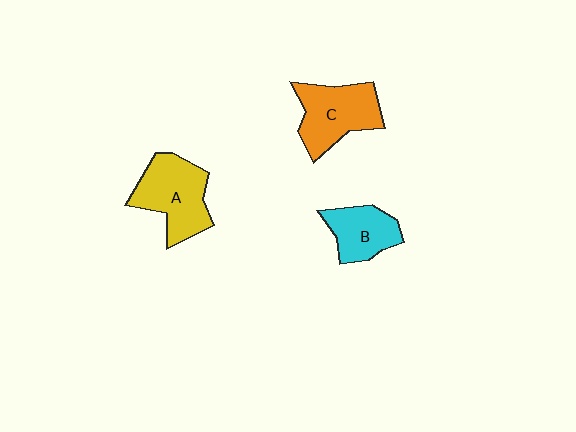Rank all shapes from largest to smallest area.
From largest to smallest: A (yellow), C (orange), B (cyan).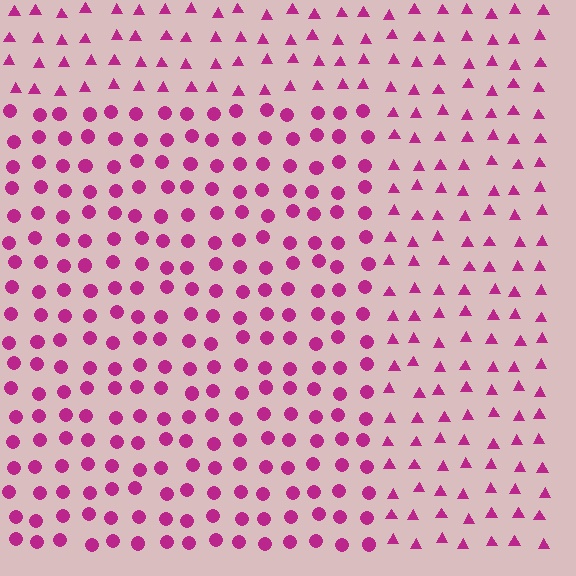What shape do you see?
I see a rectangle.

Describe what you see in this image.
The image is filled with small magenta elements arranged in a uniform grid. A rectangle-shaped region contains circles, while the surrounding area contains triangles. The boundary is defined purely by the change in element shape.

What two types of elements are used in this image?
The image uses circles inside the rectangle region and triangles outside it.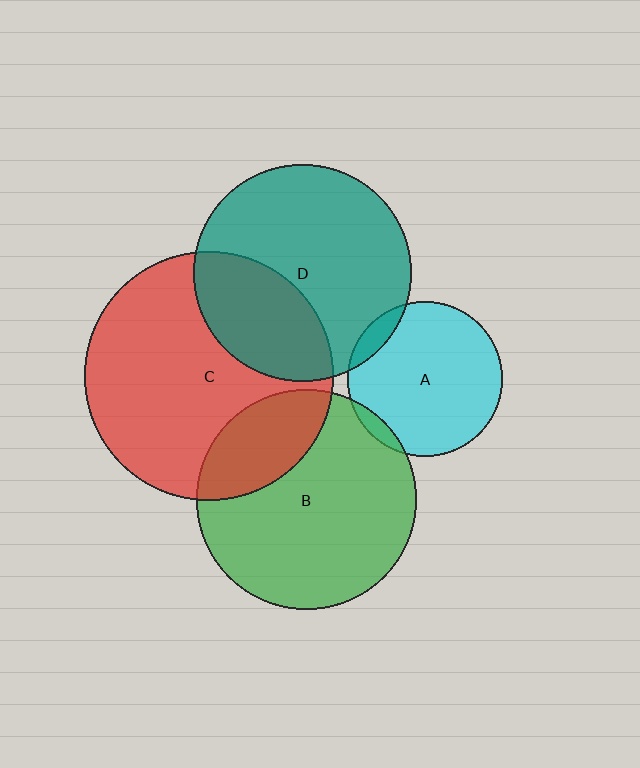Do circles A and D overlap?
Yes.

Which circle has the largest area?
Circle C (red).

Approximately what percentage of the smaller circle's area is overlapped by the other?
Approximately 10%.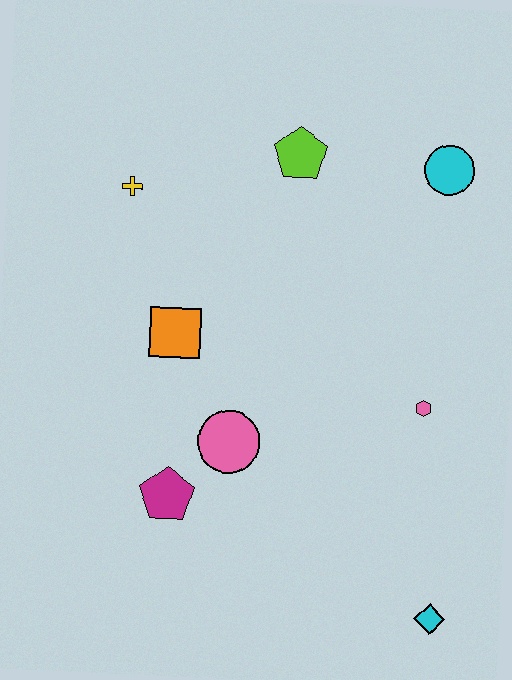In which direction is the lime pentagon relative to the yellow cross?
The lime pentagon is to the right of the yellow cross.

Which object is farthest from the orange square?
The cyan diamond is farthest from the orange square.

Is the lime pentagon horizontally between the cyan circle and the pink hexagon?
No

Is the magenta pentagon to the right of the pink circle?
No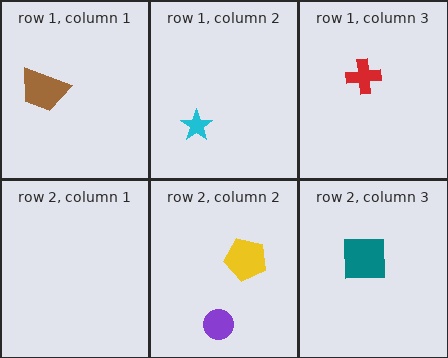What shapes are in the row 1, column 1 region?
The brown trapezoid.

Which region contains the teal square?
The row 2, column 3 region.